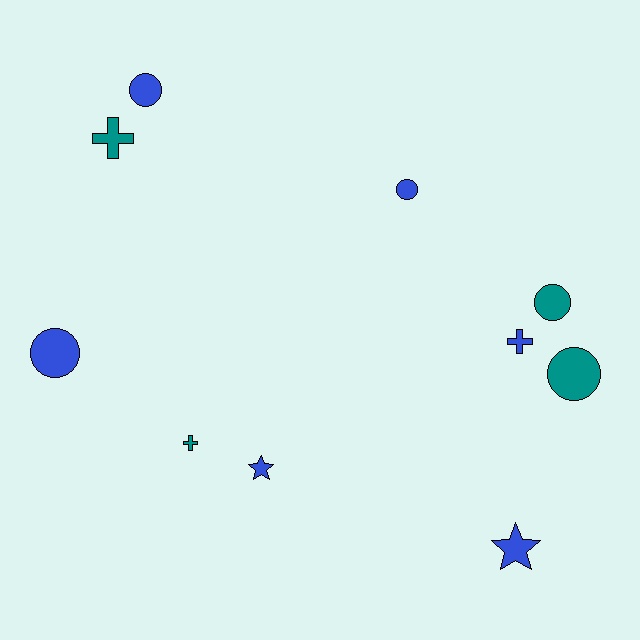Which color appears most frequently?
Blue, with 6 objects.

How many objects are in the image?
There are 10 objects.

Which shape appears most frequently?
Circle, with 5 objects.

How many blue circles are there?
There are 3 blue circles.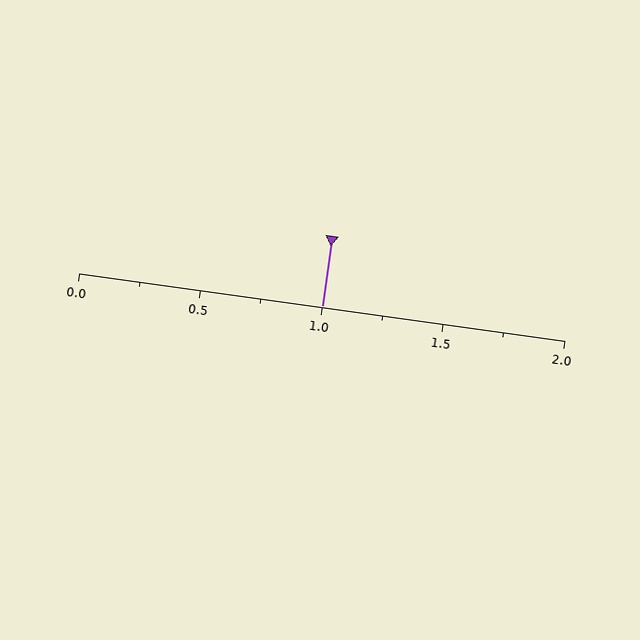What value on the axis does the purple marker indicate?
The marker indicates approximately 1.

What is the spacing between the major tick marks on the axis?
The major ticks are spaced 0.5 apart.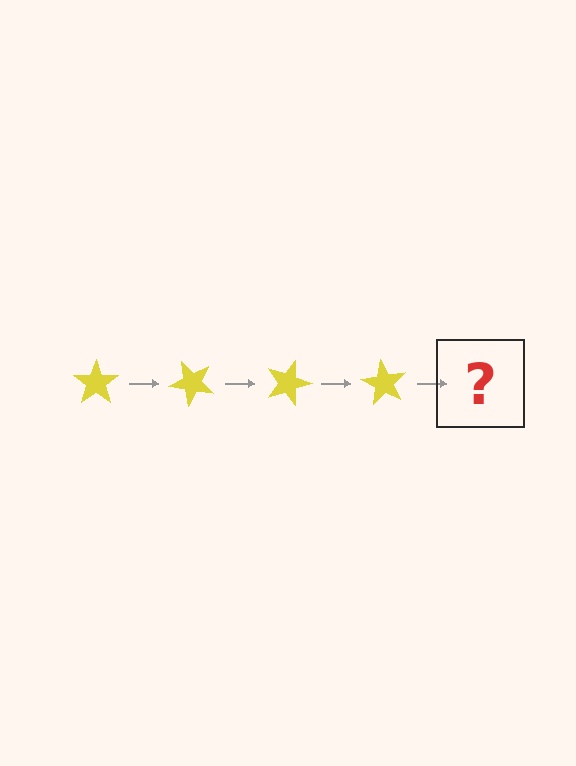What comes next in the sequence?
The next element should be a yellow star rotated 180 degrees.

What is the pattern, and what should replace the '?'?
The pattern is that the star rotates 45 degrees each step. The '?' should be a yellow star rotated 180 degrees.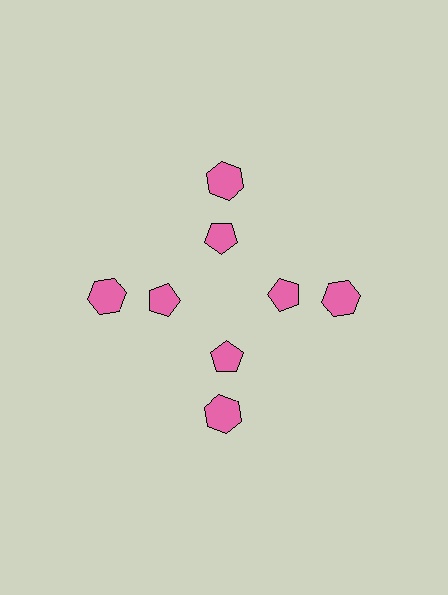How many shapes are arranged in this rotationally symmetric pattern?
There are 8 shapes, arranged in 4 groups of 2.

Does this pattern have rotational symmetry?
Yes, this pattern has 4-fold rotational symmetry. It looks the same after rotating 90 degrees around the center.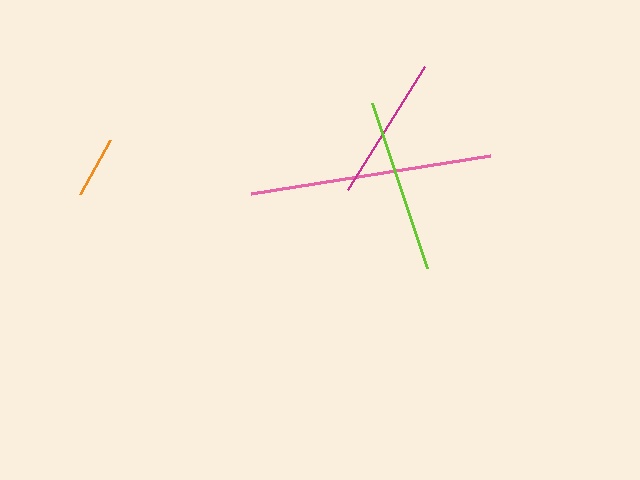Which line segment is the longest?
The pink line is the longest at approximately 242 pixels.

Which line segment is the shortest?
The orange line is the shortest at approximately 62 pixels.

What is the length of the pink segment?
The pink segment is approximately 242 pixels long.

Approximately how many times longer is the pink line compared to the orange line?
The pink line is approximately 3.9 times the length of the orange line.